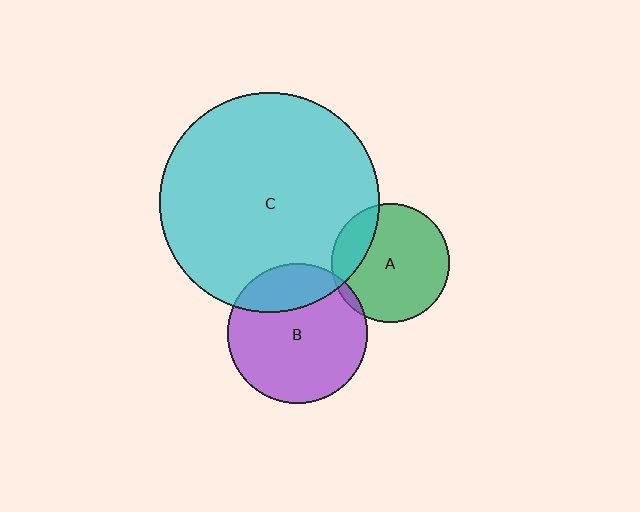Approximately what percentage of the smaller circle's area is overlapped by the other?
Approximately 25%.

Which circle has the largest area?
Circle C (cyan).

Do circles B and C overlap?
Yes.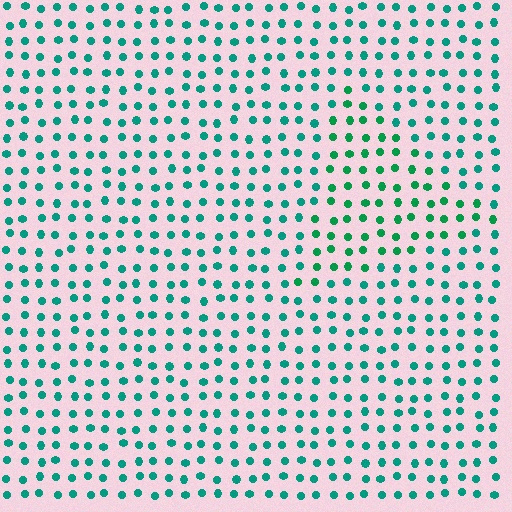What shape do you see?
I see a triangle.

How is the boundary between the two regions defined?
The boundary is defined purely by a slight shift in hue (about 23 degrees). Spacing, size, and orientation are identical on both sides.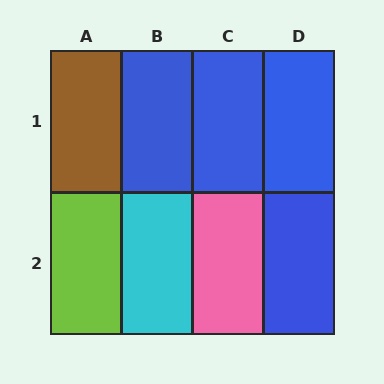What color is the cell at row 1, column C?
Blue.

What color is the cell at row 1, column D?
Blue.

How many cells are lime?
1 cell is lime.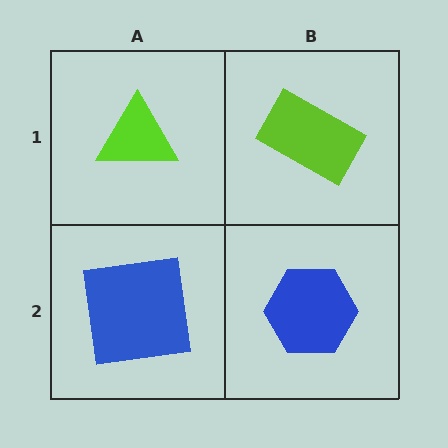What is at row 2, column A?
A blue square.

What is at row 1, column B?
A lime rectangle.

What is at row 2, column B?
A blue hexagon.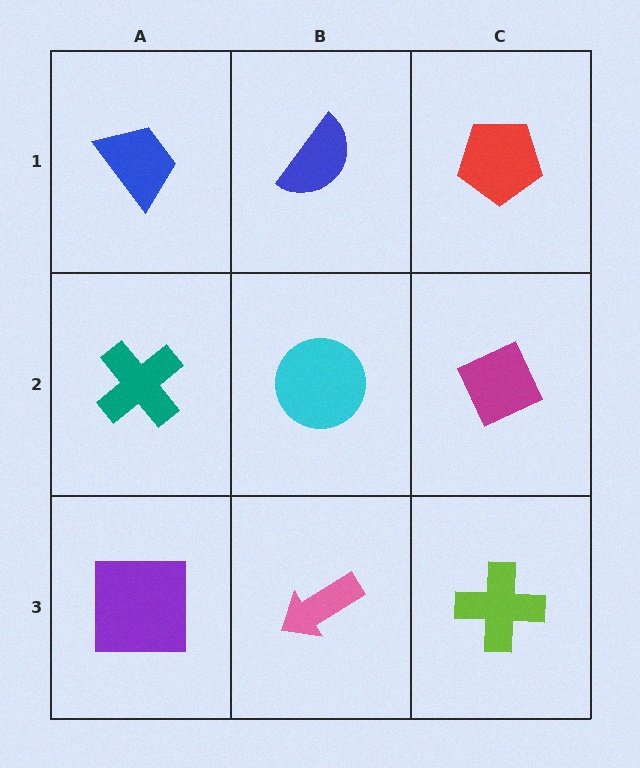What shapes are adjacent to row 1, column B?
A cyan circle (row 2, column B), a blue trapezoid (row 1, column A), a red pentagon (row 1, column C).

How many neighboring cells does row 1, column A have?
2.